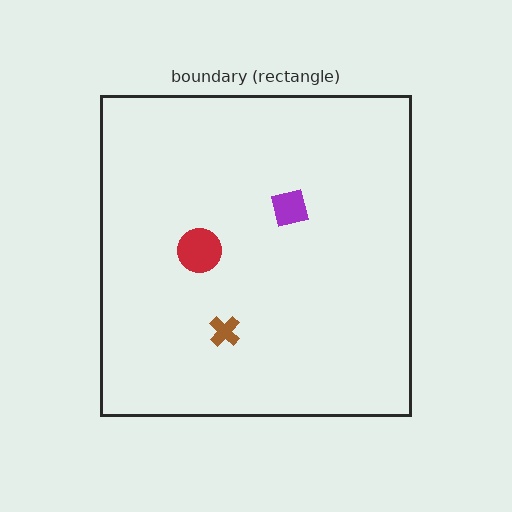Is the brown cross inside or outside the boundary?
Inside.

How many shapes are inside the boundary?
3 inside, 0 outside.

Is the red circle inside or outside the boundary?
Inside.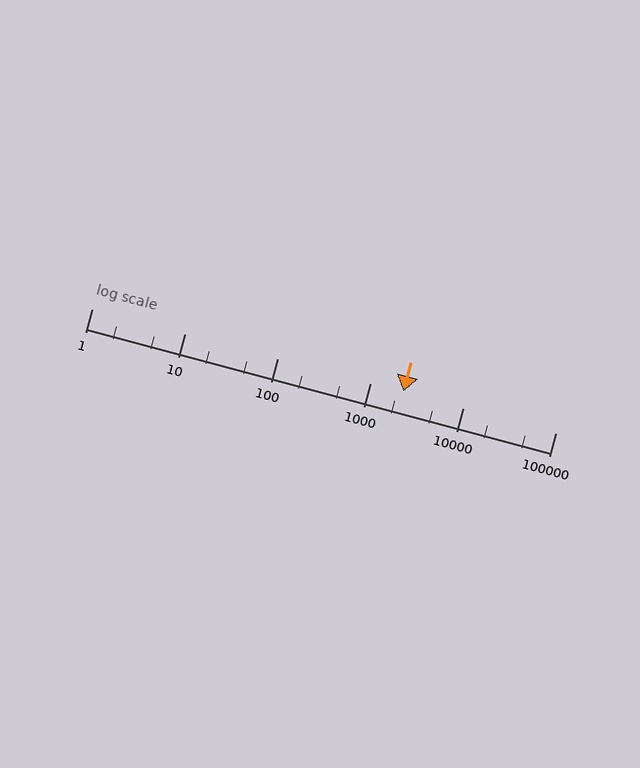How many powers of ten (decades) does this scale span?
The scale spans 5 decades, from 1 to 100000.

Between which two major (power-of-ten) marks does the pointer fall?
The pointer is between 1000 and 10000.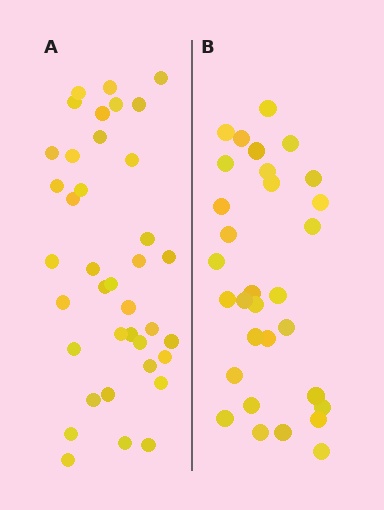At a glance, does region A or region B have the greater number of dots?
Region A (the left region) has more dots.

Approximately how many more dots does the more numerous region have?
Region A has roughly 8 or so more dots than region B.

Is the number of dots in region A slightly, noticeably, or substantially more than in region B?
Region A has only slightly more — the two regions are fairly close. The ratio is roughly 1.2 to 1.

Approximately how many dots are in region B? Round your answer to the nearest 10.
About 30 dots. (The exact count is 31, which rounds to 30.)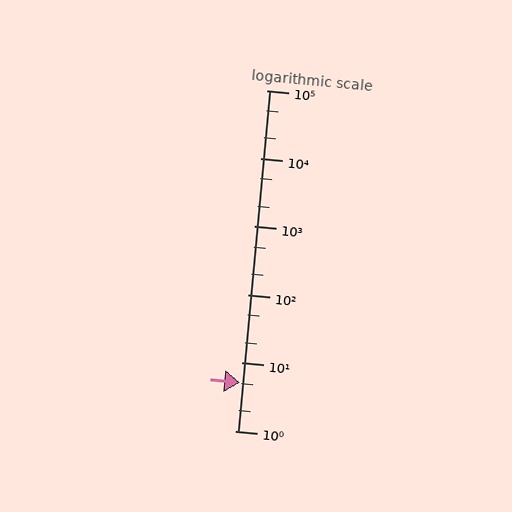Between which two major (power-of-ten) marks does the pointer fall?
The pointer is between 1 and 10.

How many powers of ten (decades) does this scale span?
The scale spans 5 decades, from 1 to 100000.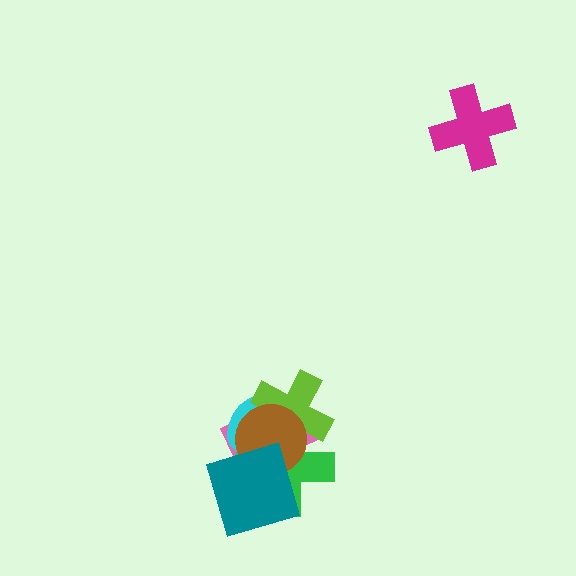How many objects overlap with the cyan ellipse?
4 objects overlap with the cyan ellipse.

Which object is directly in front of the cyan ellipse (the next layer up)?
The green cross is directly in front of the cyan ellipse.